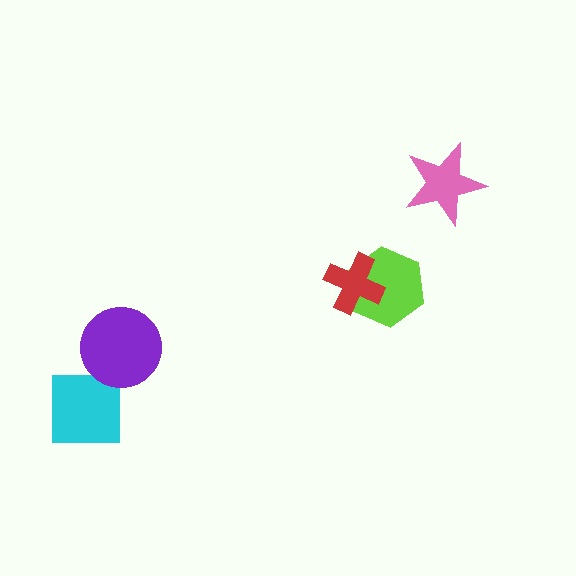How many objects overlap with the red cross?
1 object overlaps with the red cross.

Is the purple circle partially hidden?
No, no other shape covers it.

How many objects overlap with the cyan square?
0 objects overlap with the cyan square.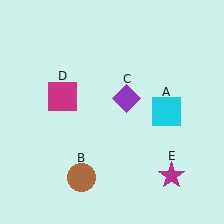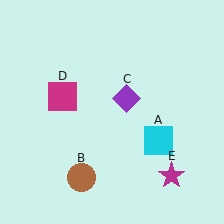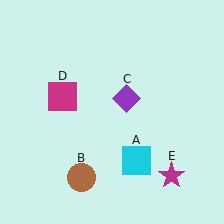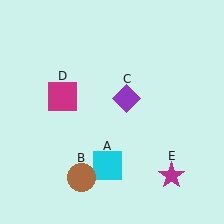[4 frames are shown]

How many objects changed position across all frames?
1 object changed position: cyan square (object A).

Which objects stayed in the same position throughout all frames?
Brown circle (object B) and purple diamond (object C) and magenta square (object D) and magenta star (object E) remained stationary.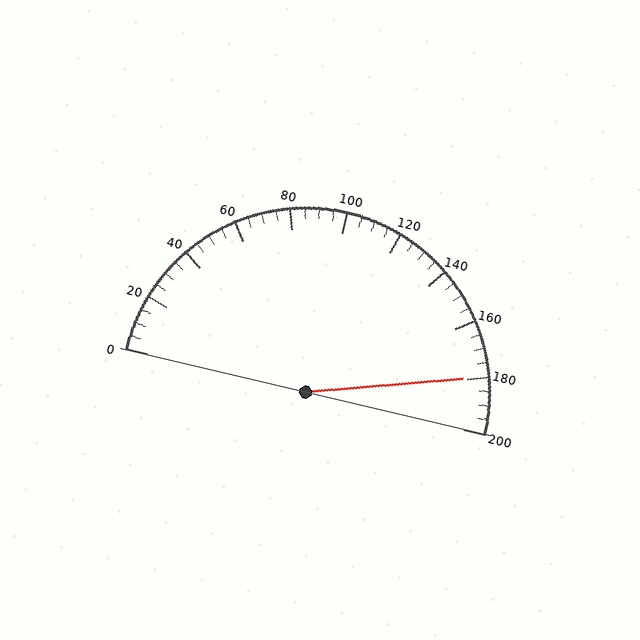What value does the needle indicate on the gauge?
The needle indicates approximately 180.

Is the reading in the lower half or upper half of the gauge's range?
The reading is in the upper half of the range (0 to 200).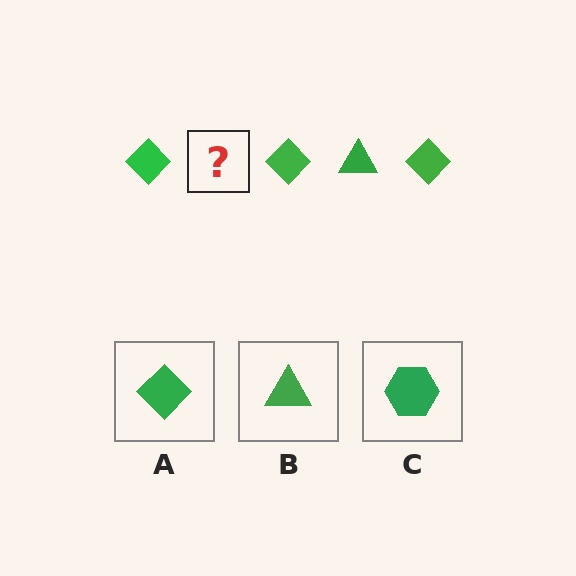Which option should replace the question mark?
Option B.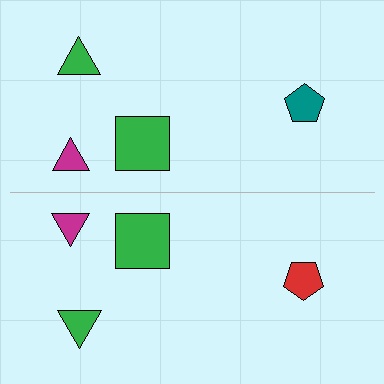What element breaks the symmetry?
The red pentagon on the bottom side breaks the symmetry — its mirror counterpart is teal.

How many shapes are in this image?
There are 8 shapes in this image.